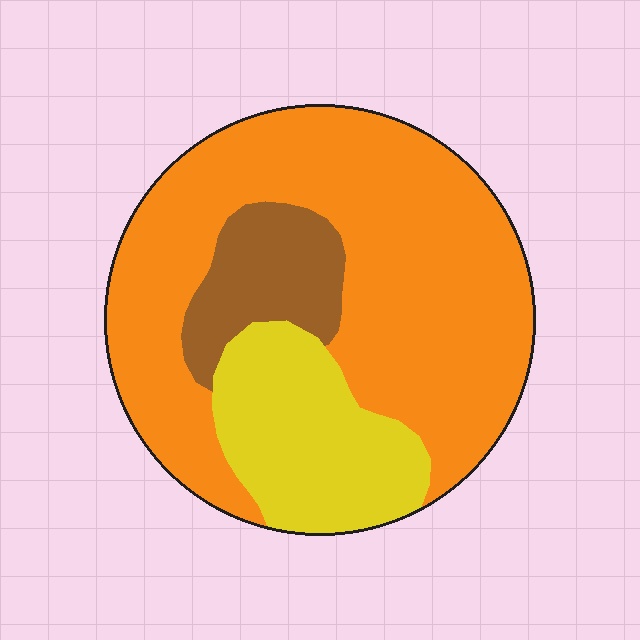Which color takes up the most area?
Orange, at roughly 65%.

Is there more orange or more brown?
Orange.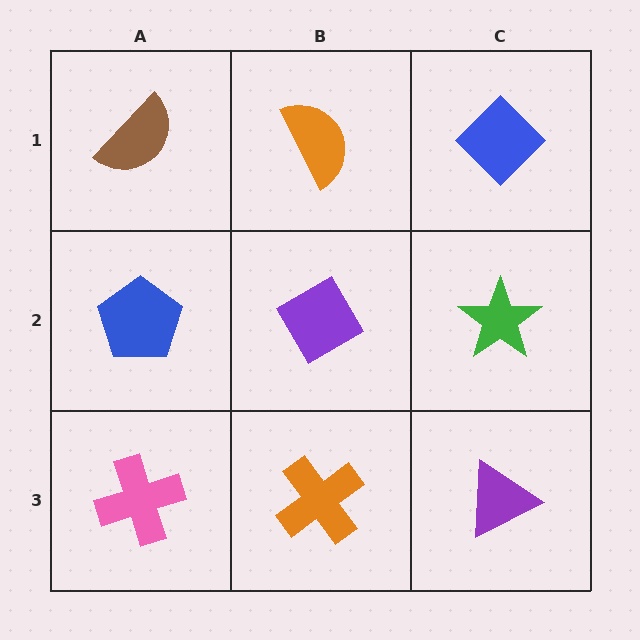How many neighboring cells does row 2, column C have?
3.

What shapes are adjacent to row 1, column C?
A green star (row 2, column C), an orange semicircle (row 1, column B).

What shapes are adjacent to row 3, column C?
A green star (row 2, column C), an orange cross (row 3, column B).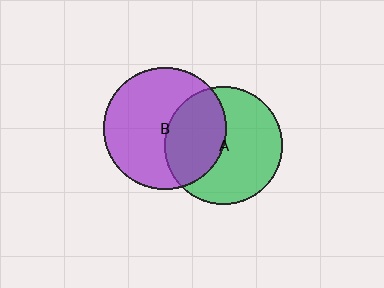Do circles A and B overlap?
Yes.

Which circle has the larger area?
Circle B (purple).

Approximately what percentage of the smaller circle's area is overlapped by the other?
Approximately 40%.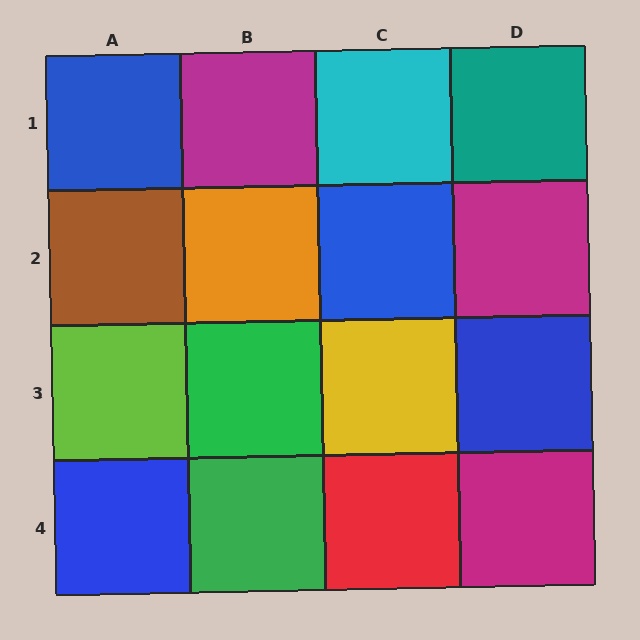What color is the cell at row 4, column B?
Green.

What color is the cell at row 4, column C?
Red.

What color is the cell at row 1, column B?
Magenta.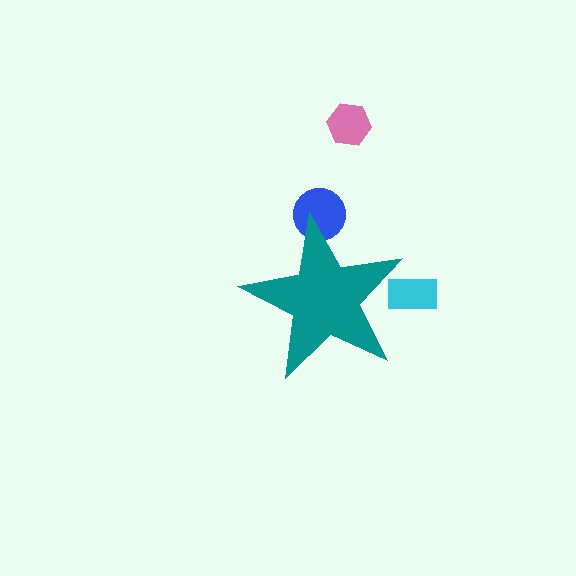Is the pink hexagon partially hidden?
No, the pink hexagon is fully visible.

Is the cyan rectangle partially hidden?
Yes, the cyan rectangle is partially hidden behind the teal star.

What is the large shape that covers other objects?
A teal star.